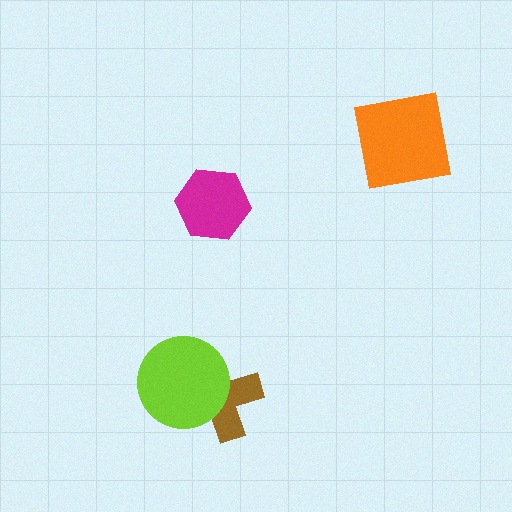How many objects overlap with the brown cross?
1 object overlaps with the brown cross.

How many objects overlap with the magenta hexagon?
0 objects overlap with the magenta hexagon.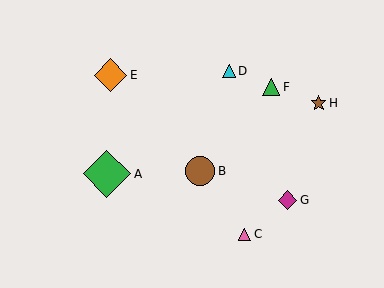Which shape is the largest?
The green diamond (labeled A) is the largest.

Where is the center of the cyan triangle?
The center of the cyan triangle is at (229, 71).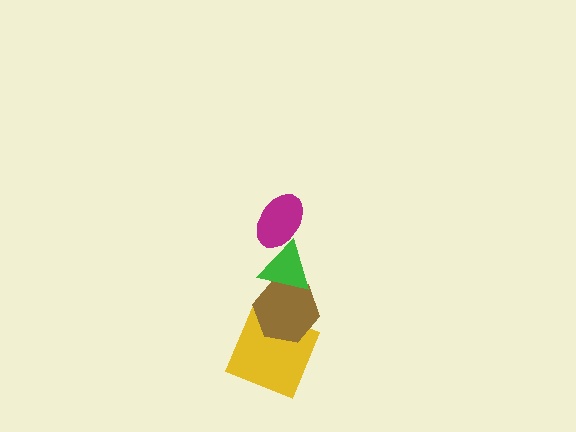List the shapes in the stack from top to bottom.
From top to bottom: the magenta ellipse, the green triangle, the brown hexagon, the yellow square.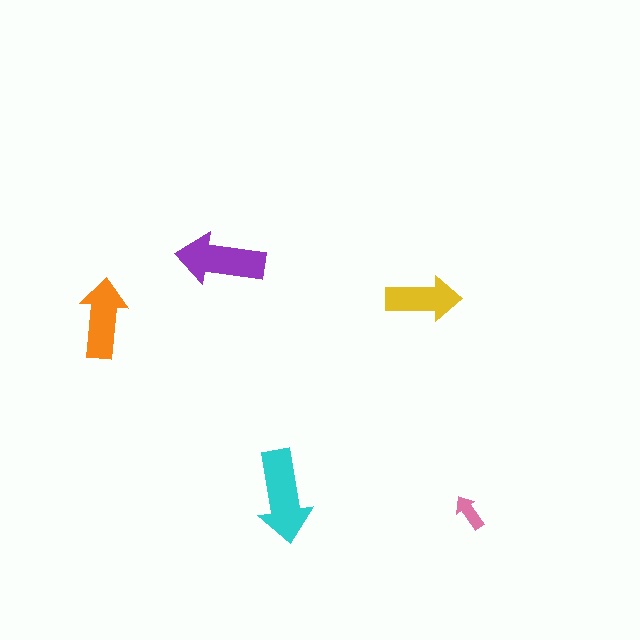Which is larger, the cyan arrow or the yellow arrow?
The cyan one.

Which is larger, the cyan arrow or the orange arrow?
The cyan one.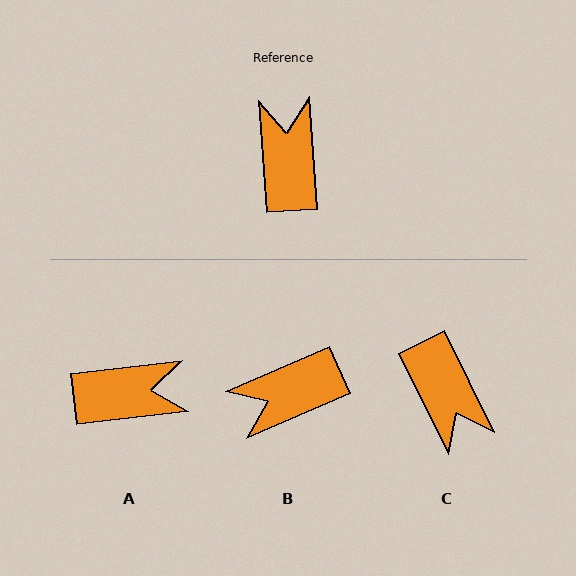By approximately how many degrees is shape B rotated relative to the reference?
Approximately 109 degrees counter-clockwise.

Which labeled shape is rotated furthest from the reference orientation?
C, about 158 degrees away.